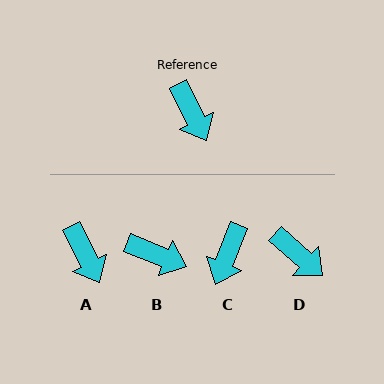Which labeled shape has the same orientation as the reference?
A.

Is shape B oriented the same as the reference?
No, it is off by about 41 degrees.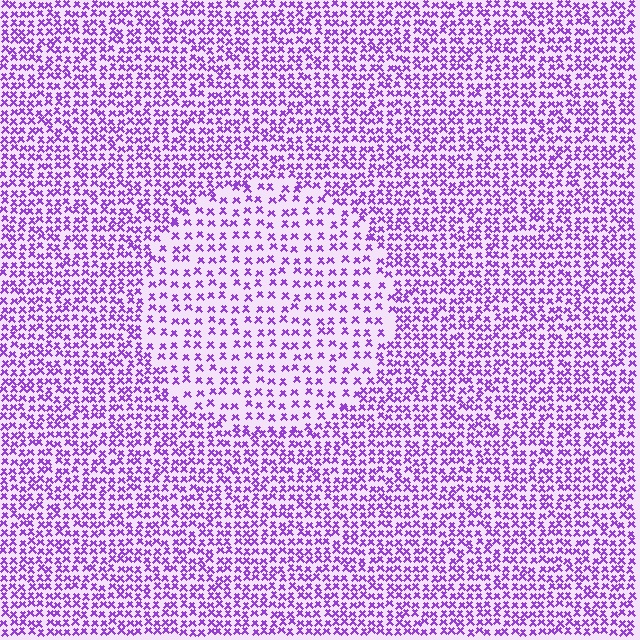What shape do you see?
I see a circle.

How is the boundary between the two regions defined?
The boundary is defined by a change in element density (approximately 1.8x ratio). All elements are the same color, size, and shape.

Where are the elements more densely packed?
The elements are more densely packed outside the circle boundary.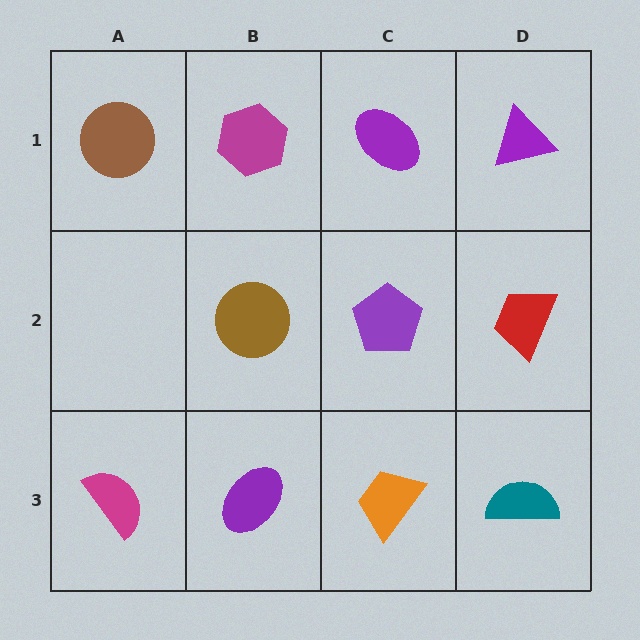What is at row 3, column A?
A magenta semicircle.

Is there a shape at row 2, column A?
No, that cell is empty.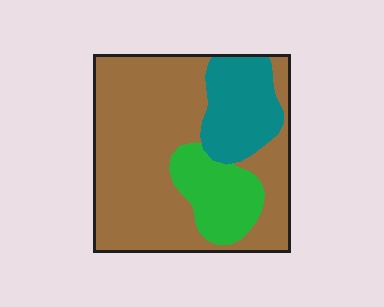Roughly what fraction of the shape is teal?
Teal takes up between a sixth and a third of the shape.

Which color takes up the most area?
Brown, at roughly 65%.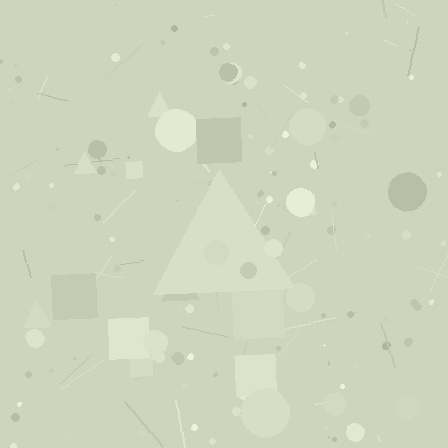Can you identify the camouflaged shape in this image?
The camouflaged shape is a triangle.